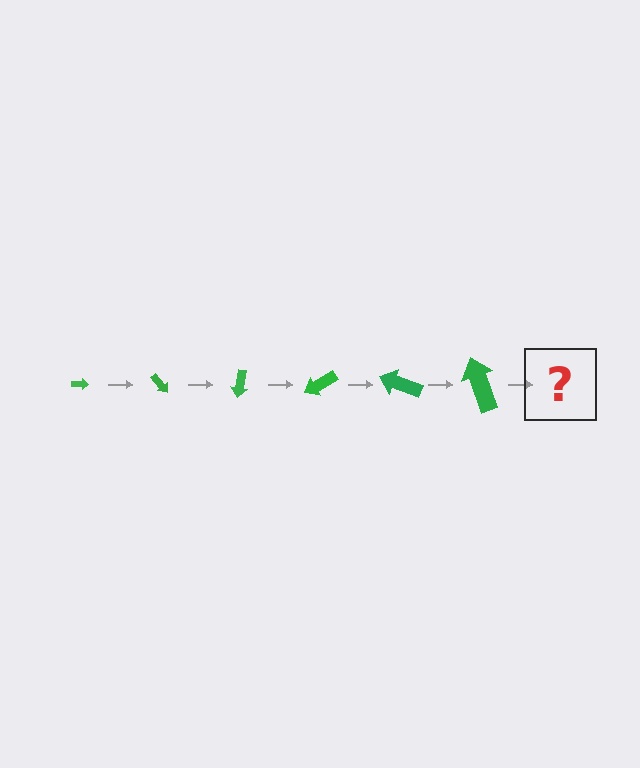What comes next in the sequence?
The next element should be an arrow, larger than the previous one and rotated 300 degrees from the start.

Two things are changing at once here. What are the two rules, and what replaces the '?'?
The two rules are that the arrow grows larger each step and it rotates 50 degrees each step. The '?' should be an arrow, larger than the previous one and rotated 300 degrees from the start.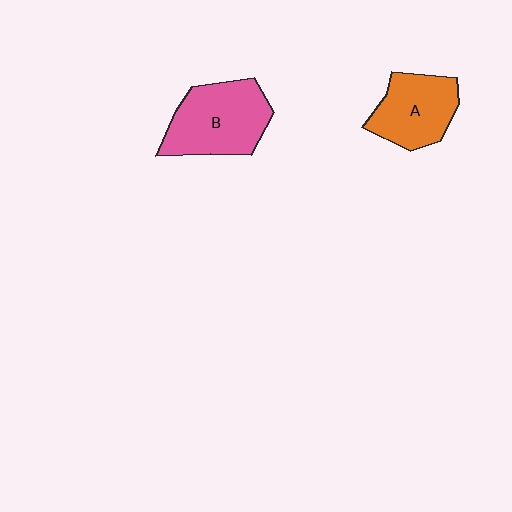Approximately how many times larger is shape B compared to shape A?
Approximately 1.3 times.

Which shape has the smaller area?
Shape A (orange).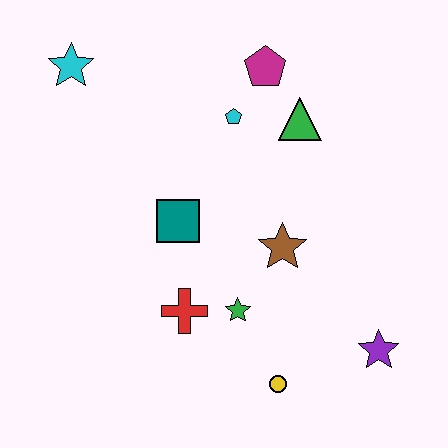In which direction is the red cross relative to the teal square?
The red cross is below the teal square.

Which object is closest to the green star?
The red cross is closest to the green star.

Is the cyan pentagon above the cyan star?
No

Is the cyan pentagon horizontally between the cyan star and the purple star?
Yes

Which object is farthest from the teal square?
The purple star is farthest from the teal square.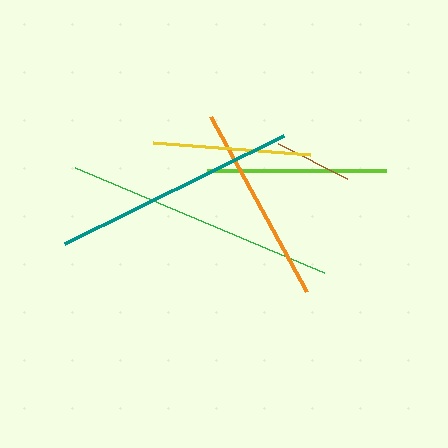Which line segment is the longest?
The green line is the longest at approximately 271 pixels.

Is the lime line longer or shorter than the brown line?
The lime line is longer than the brown line.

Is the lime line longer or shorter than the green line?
The green line is longer than the lime line.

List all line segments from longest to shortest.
From longest to shortest: green, teal, orange, lime, yellow, brown.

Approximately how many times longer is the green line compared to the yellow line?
The green line is approximately 1.7 times the length of the yellow line.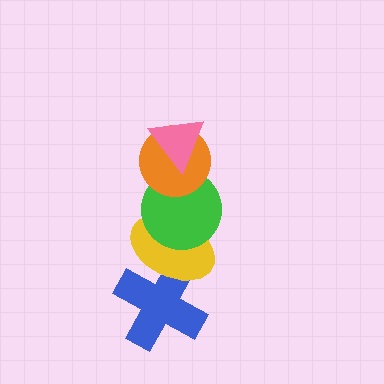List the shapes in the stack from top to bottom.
From top to bottom: the pink triangle, the orange circle, the green circle, the yellow ellipse, the blue cross.